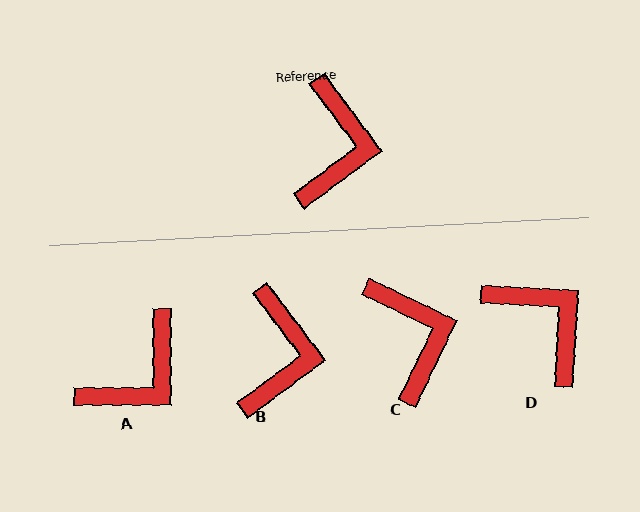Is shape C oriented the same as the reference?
No, it is off by about 28 degrees.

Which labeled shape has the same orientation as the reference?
B.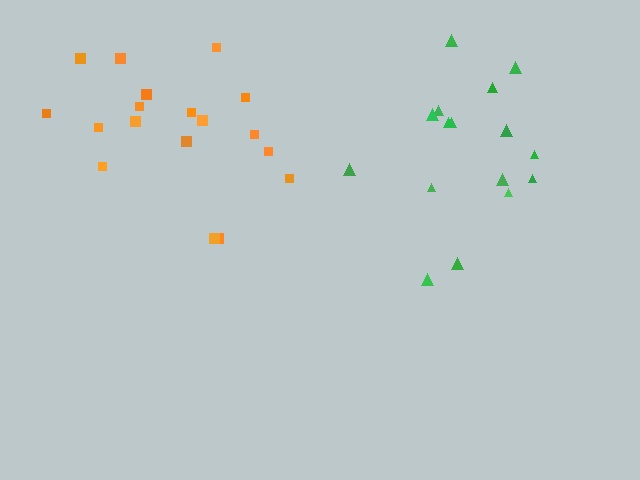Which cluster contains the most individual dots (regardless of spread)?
Orange (18).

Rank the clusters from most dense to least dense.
orange, green.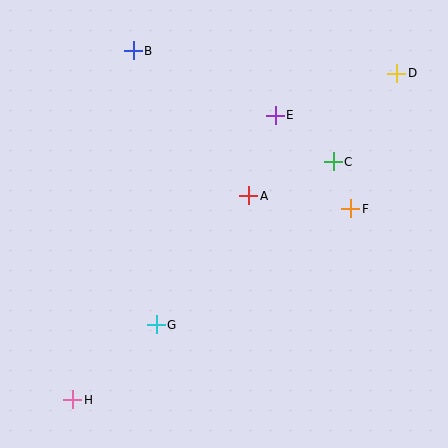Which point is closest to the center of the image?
Point A at (249, 196) is closest to the center.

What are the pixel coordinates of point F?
Point F is at (351, 209).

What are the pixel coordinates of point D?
Point D is at (397, 73).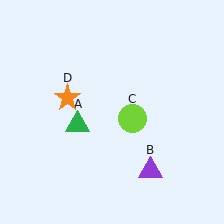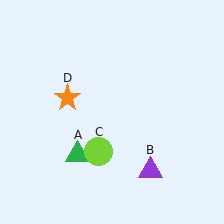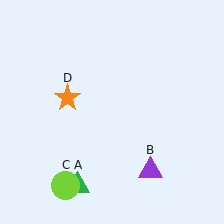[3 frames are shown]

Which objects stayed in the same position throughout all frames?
Purple triangle (object B) and orange star (object D) remained stationary.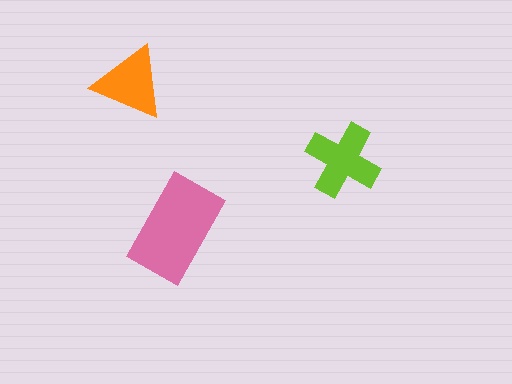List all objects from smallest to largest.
The orange triangle, the lime cross, the pink rectangle.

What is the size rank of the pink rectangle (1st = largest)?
1st.